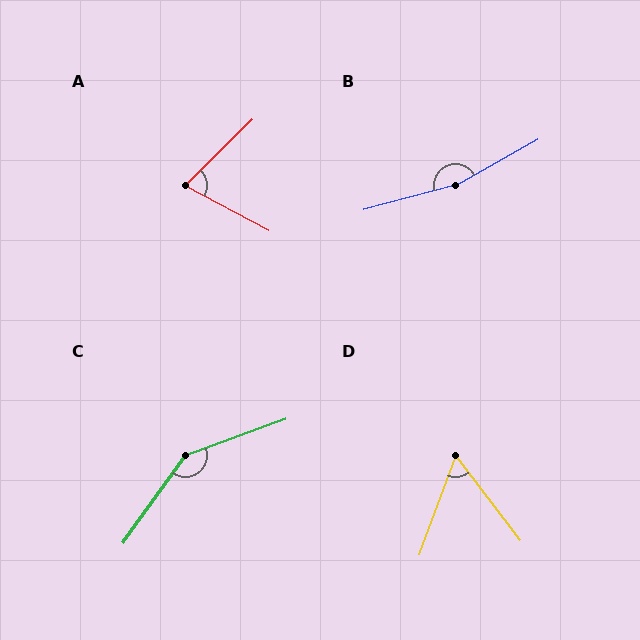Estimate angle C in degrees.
Approximately 145 degrees.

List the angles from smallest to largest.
D (58°), A (72°), C (145°), B (165°).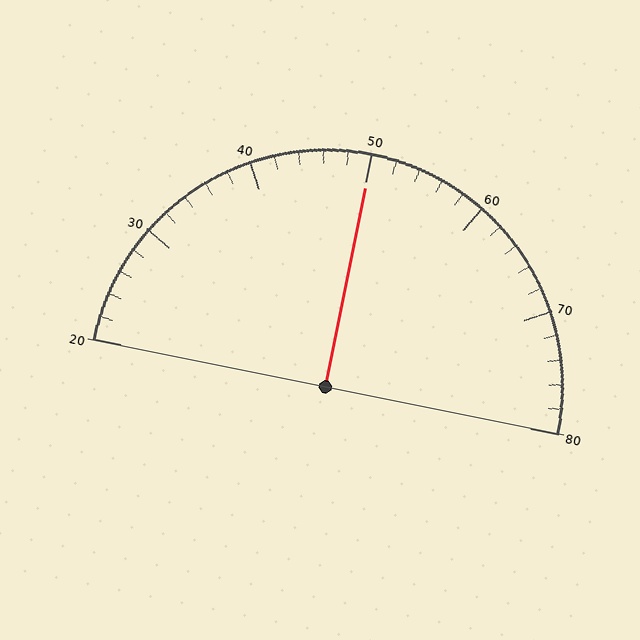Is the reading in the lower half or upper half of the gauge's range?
The reading is in the upper half of the range (20 to 80).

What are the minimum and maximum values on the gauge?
The gauge ranges from 20 to 80.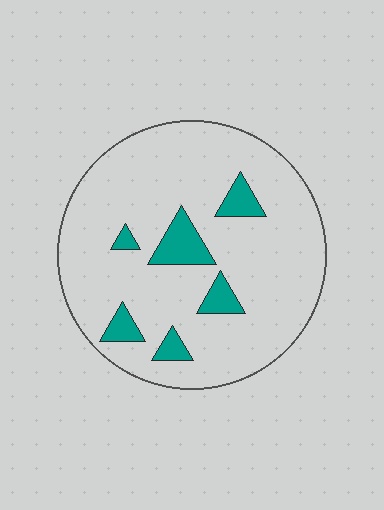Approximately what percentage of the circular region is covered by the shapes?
Approximately 10%.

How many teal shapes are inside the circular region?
6.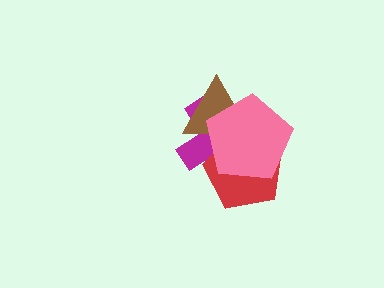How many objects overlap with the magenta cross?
3 objects overlap with the magenta cross.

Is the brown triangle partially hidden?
Yes, it is partially covered by another shape.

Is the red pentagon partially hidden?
Yes, it is partially covered by another shape.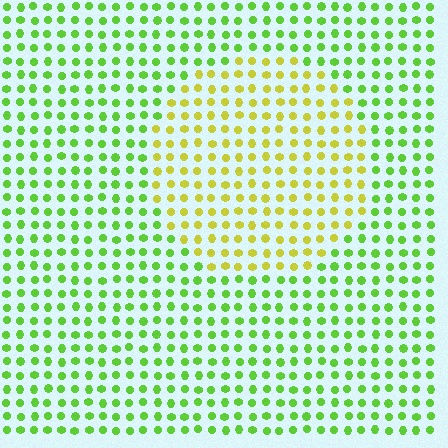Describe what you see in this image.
The image is filled with small lime elements in a uniform arrangement. A circle-shaped region is visible where the elements are tinted to a slightly different hue, forming a subtle color boundary.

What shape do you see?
I see a circle.